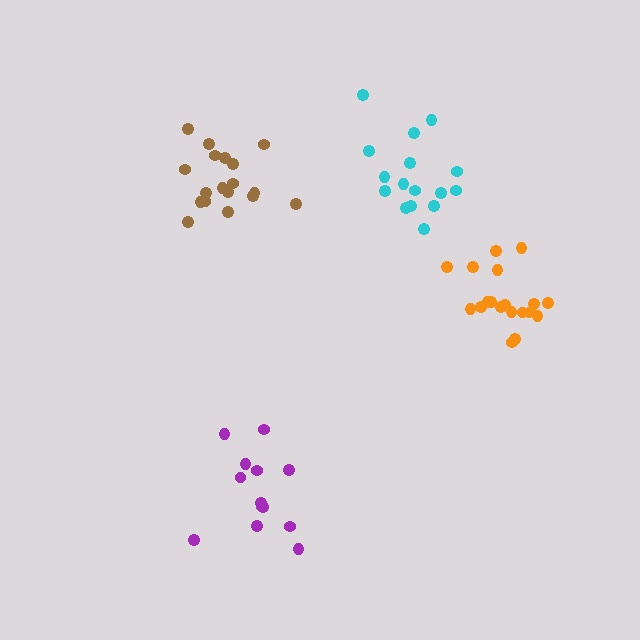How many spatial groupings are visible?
There are 4 spatial groupings.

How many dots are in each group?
Group 1: 18 dots, Group 2: 16 dots, Group 3: 19 dots, Group 4: 13 dots (66 total).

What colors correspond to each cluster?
The clusters are colored: brown, cyan, orange, purple.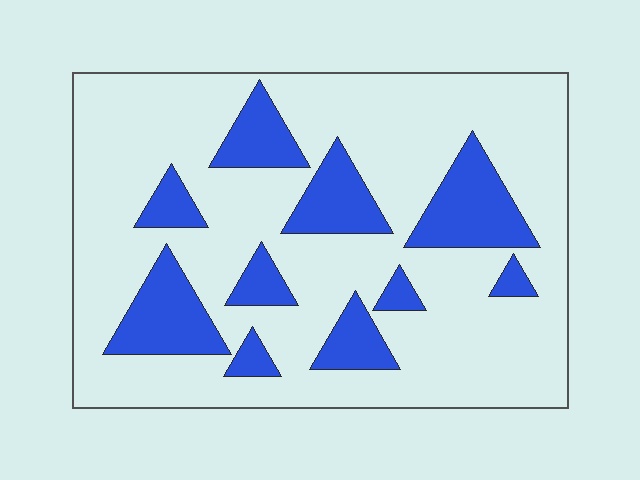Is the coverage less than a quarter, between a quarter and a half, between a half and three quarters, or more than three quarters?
Less than a quarter.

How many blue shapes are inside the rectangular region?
10.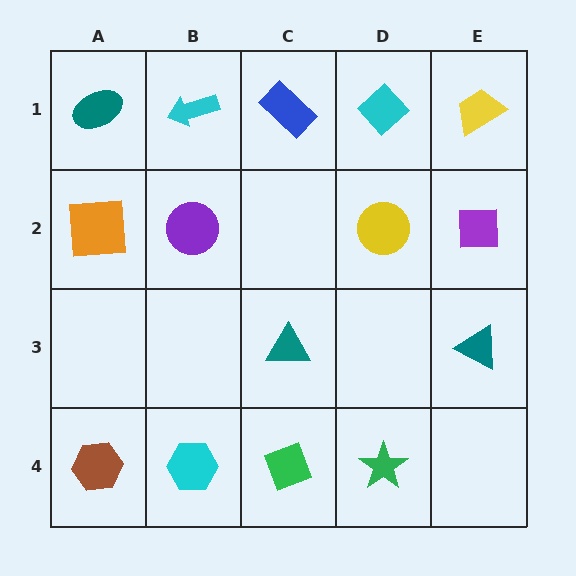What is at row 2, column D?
A yellow circle.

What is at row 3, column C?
A teal triangle.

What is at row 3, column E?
A teal triangle.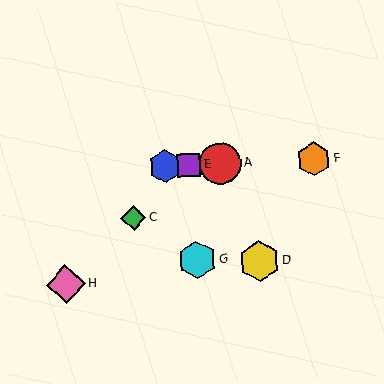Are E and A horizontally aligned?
Yes, both are at y≈165.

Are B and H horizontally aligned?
No, B is at y≈166 and H is at y≈284.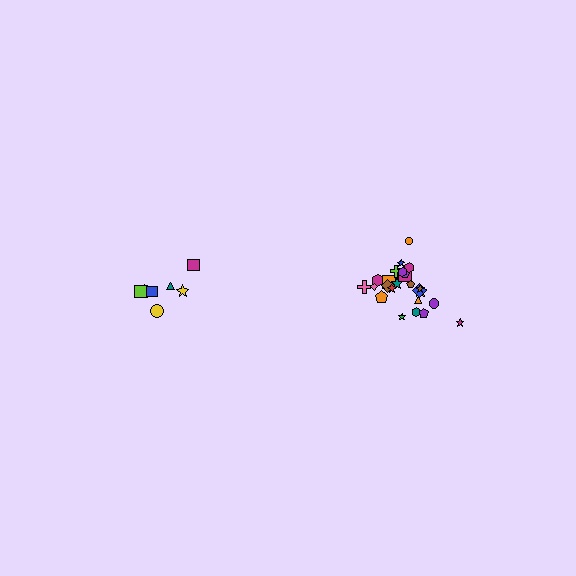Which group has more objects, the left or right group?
The right group.